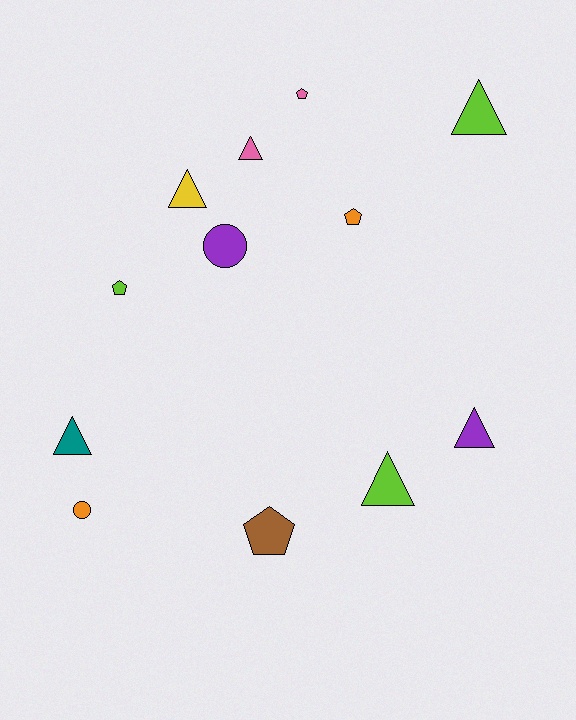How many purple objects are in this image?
There are 2 purple objects.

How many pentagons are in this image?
There are 4 pentagons.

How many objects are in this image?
There are 12 objects.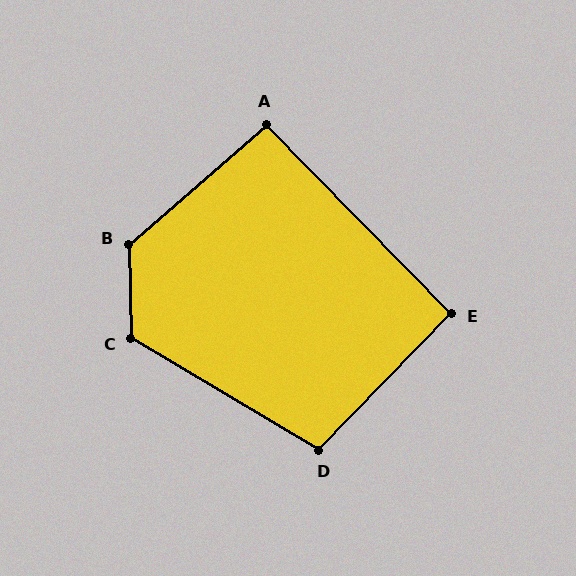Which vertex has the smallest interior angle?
E, at approximately 92 degrees.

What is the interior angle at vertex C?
Approximately 122 degrees (obtuse).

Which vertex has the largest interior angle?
B, at approximately 130 degrees.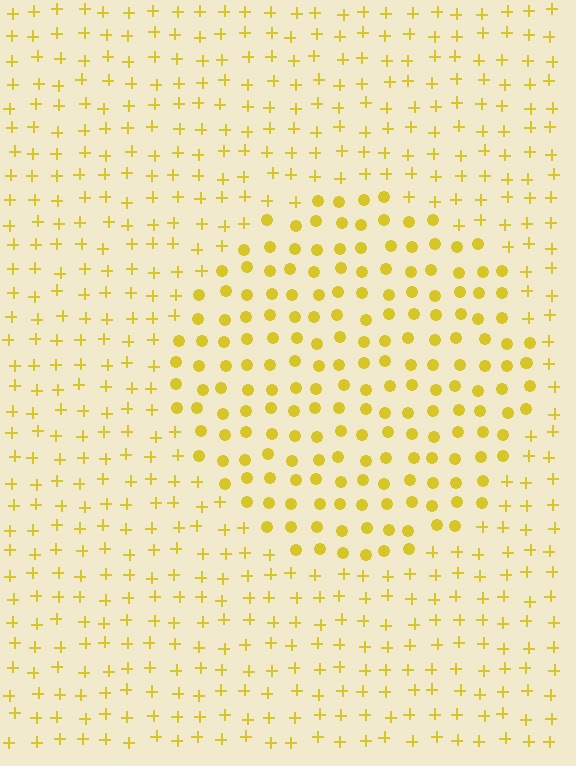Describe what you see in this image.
The image is filled with small yellow elements arranged in a uniform grid. A circle-shaped region contains circles, while the surrounding area contains plus signs. The boundary is defined purely by the change in element shape.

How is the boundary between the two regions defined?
The boundary is defined by a change in element shape: circles inside vs. plus signs outside. All elements share the same color and spacing.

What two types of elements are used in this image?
The image uses circles inside the circle region and plus signs outside it.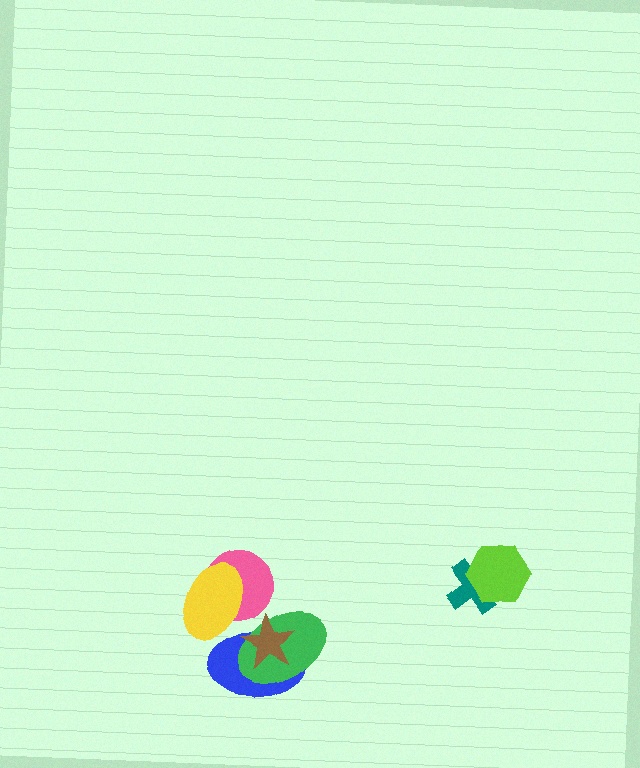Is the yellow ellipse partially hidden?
No, no other shape covers it.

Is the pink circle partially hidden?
Yes, it is partially covered by another shape.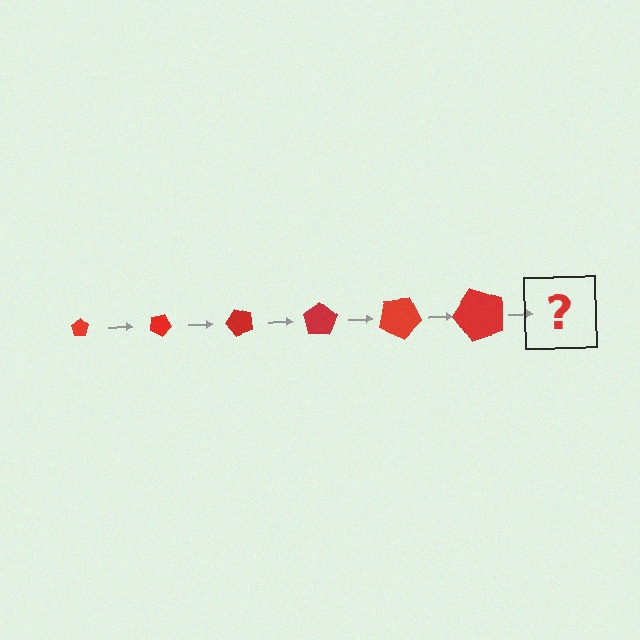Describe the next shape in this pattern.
It should be a pentagon, larger than the previous one and rotated 150 degrees from the start.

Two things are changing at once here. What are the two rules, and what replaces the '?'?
The two rules are that the pentagon grows larger each step and it rotates 25 degrees each step. The '?' should be a pentagon, larger than the previous one and rotated 150 degrees from the start.